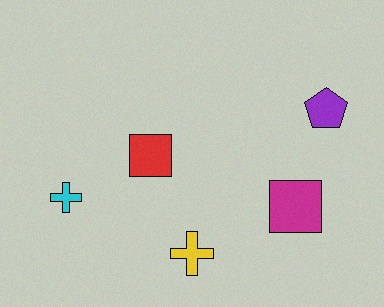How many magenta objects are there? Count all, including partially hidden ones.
There is 1 magenta object.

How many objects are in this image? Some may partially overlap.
There are 5 objects.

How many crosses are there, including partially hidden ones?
There are 2 crosses.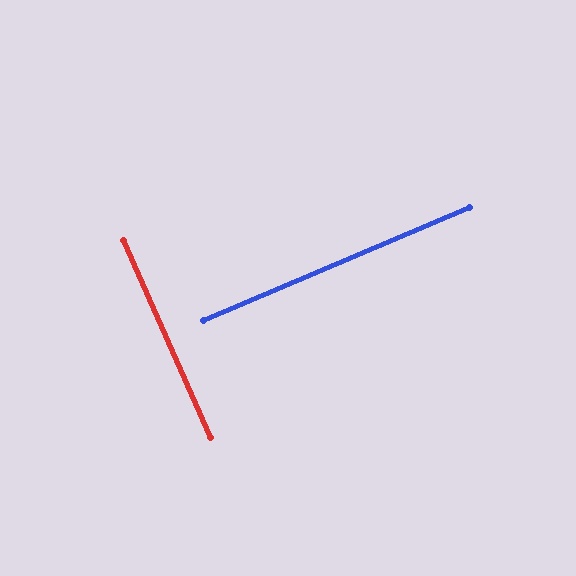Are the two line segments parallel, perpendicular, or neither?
Perpendicular — they meet at approximately 89°.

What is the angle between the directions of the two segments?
Approximately 89 degrees.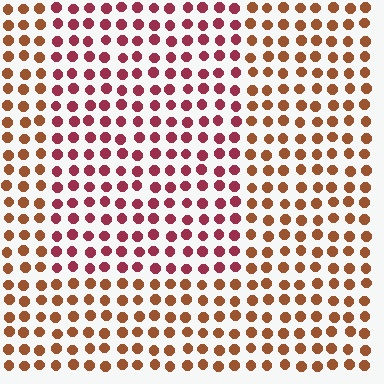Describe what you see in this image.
The image is filled with small brown elements in a uniform arrangement. A rectangle-shaped region is visible where the elements are tinted to a slightly different hue, forming a subtle color boundary.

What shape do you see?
I see a rectangle.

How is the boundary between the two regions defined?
The boundary is defined purely by a slight shift in hue (about 37 degrees). Spacing, size, and orientation are identical on both sides.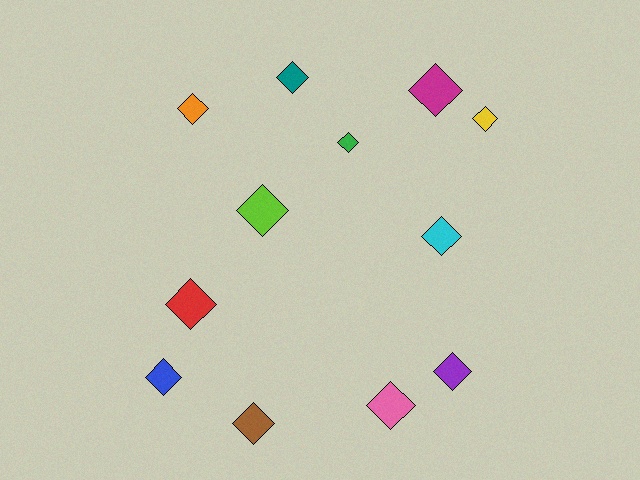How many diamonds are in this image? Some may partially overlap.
There are 12 diamonds.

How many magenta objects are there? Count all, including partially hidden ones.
There is 1 magenta object.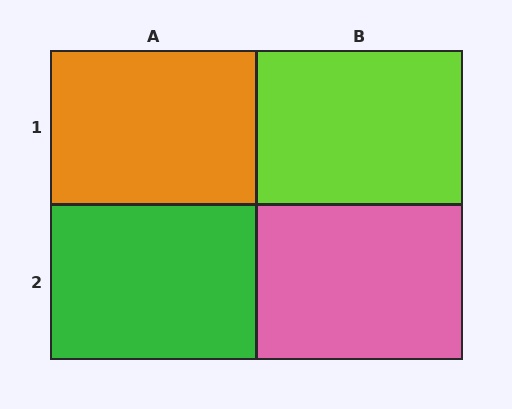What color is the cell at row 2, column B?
Pink.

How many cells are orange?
1 cell is orange.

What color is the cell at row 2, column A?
Green.